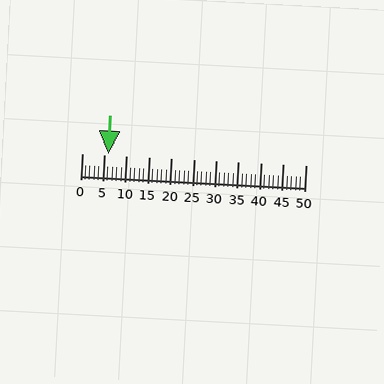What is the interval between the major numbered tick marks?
The major tick marks are spaced 5 units apart.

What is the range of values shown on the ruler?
The ruler shows values from 0 to 50.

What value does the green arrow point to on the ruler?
The green arrow points to approximately 6.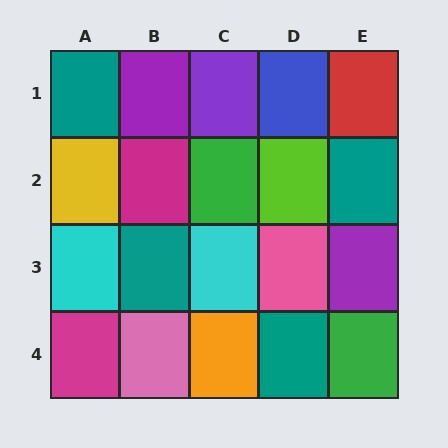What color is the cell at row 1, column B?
Purple.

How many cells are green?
2 cells are green.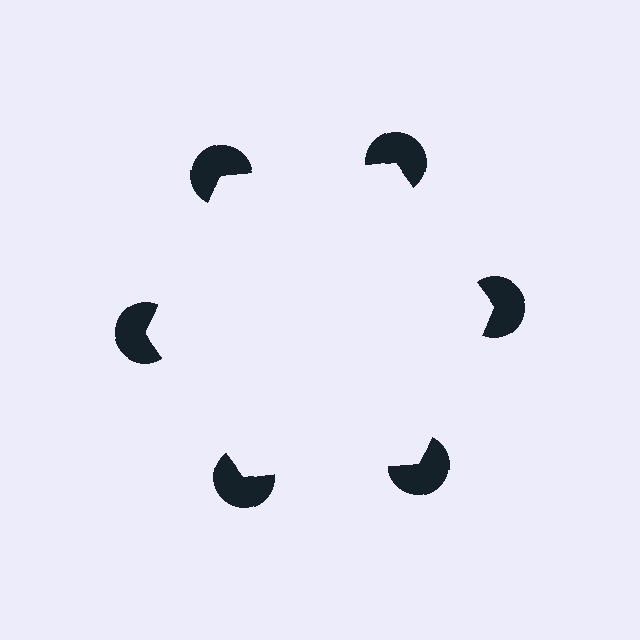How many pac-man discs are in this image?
There are 6 — one at each vertex of the illusory hexagon.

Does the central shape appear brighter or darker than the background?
It typically appears slightly brighter than the background, even though no actual brightness change is drawn.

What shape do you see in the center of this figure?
An illusory hexagon — its edges are inferred from the aligned wedge cuts in the pac-man discs, not physically drawn.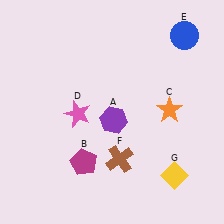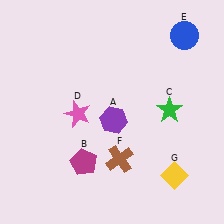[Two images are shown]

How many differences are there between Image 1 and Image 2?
There is 1 difference between the two images.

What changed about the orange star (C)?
In Image 1, C is orange. In Image 2, it changed to green.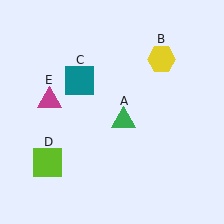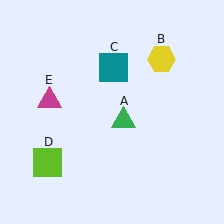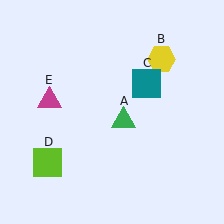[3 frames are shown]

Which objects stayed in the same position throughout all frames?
Green triangle (object A) and yellow hexagon (object B) and lime square (object D) and magenta triangle (object E) remained stationary.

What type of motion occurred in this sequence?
The teal square (object C) rotated clockwise around the center of the scene.